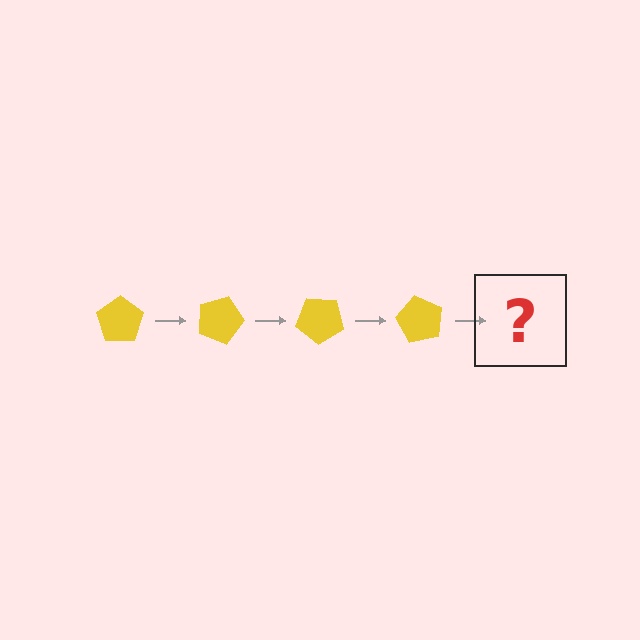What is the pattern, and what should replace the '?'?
The pattern is that the pentagon rotates 20 degrees each step. The '?' should be a yellow pentagon rotated 80 degrees.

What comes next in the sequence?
The next element should be a yellow pentagon rotated 80 degrees.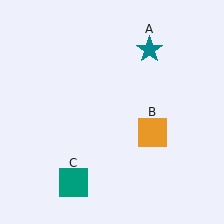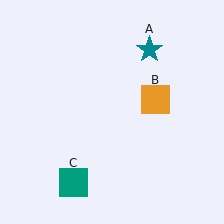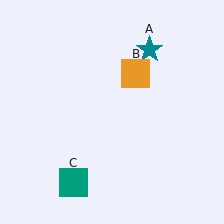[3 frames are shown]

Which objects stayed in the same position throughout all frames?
Teal star (object A) and teal square (object C) remained stationary.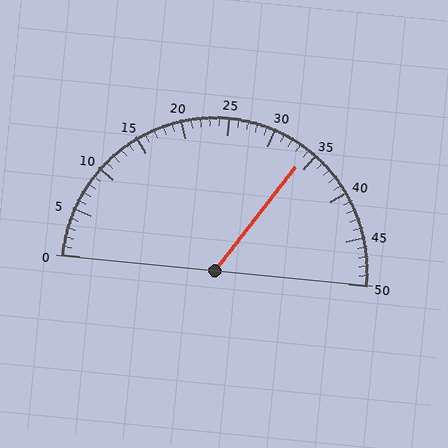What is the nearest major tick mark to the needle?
The nearest major tick mark is 35.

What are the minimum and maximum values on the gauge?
The gauge ranges from 0 to 50.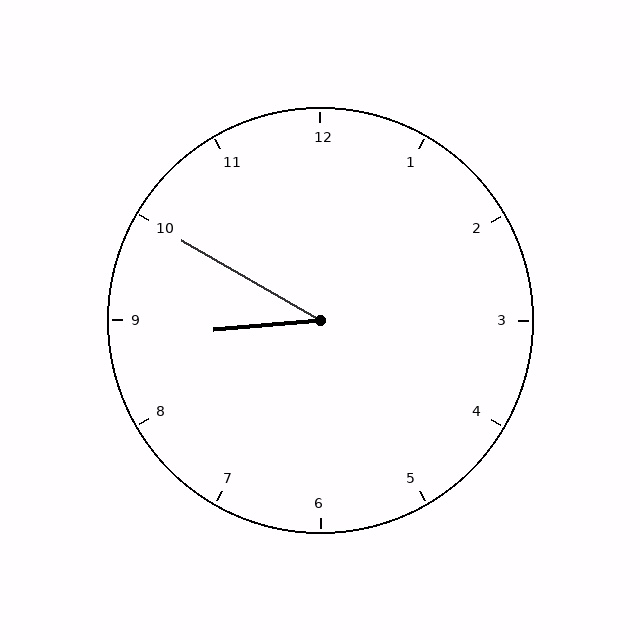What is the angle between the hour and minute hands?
Approximately 35 degrees.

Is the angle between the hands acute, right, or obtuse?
It is acute.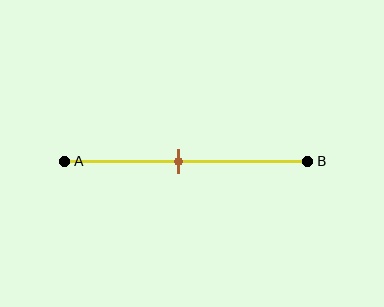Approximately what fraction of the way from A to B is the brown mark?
The brown mark is approximately 45% of the way from A to B.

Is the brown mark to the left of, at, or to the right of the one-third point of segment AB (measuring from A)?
The brown mark is to the right of the one-third point of segment AB.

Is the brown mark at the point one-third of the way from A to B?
No, the mark is at about 45% from A, not at the 33% one-third point.